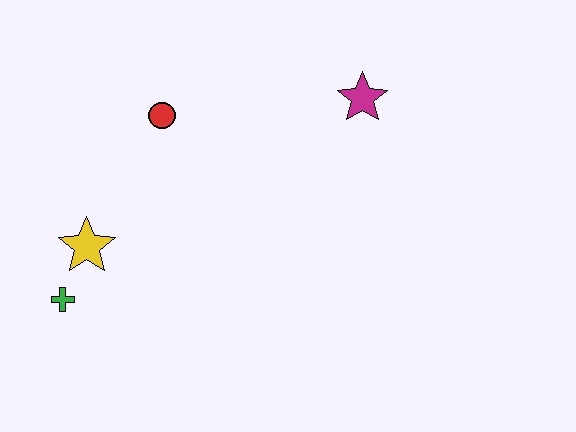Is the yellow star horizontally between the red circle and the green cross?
Yes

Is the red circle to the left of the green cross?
No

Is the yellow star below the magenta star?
Yes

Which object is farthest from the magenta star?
The green cross is farthest from the magenta star.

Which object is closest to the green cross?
The yellow star is closest to the green cross.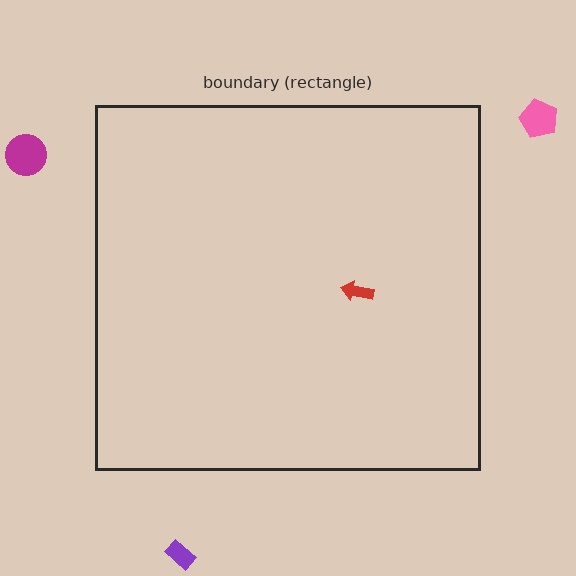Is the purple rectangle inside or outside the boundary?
Outside.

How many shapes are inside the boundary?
1 inside, 3 outside.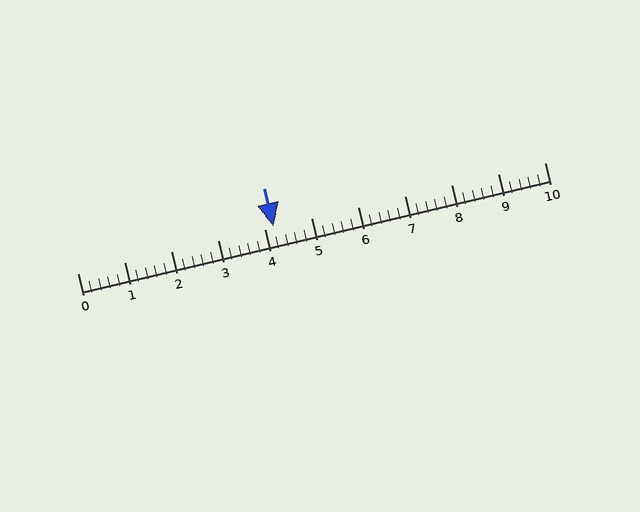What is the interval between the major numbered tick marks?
The major tick marks are spaced 1 units apart.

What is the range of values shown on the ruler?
The ruler shows values from 0 to 10.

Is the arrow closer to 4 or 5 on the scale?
The arrow is closer to 4.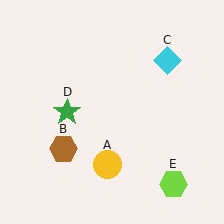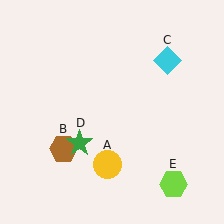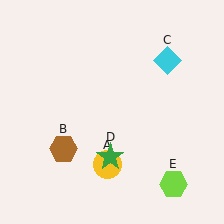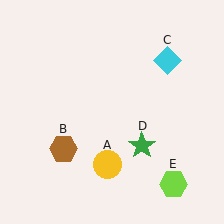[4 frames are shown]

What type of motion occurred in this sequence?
The green star (object D) rotated counterclockwise around the center of the scene.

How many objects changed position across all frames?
1 object changed position: green star (object D).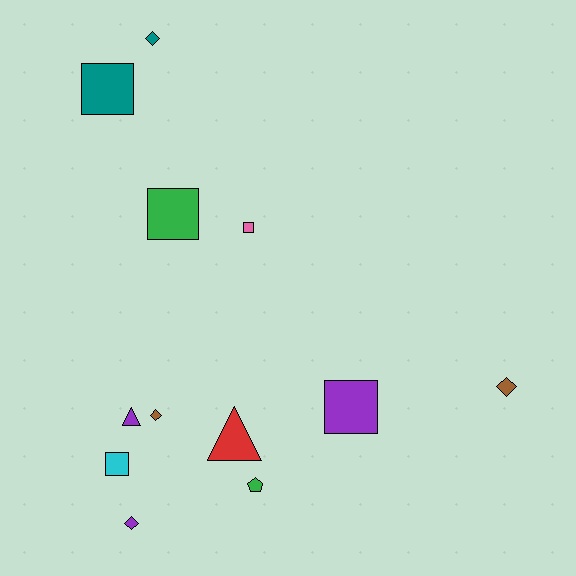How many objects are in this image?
There are 12 objects.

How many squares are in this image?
There are 5 squares.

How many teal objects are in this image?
There are 2 teal objects.